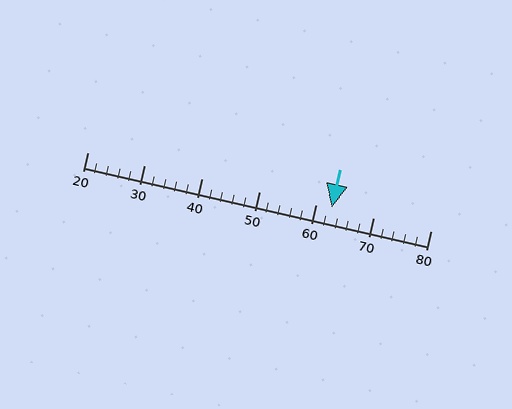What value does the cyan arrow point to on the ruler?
The cyan arrow points to approximately 63.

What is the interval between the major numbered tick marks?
The major tick marks are spaced 10 units apart.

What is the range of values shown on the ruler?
The ruler shows values from 20 to 80.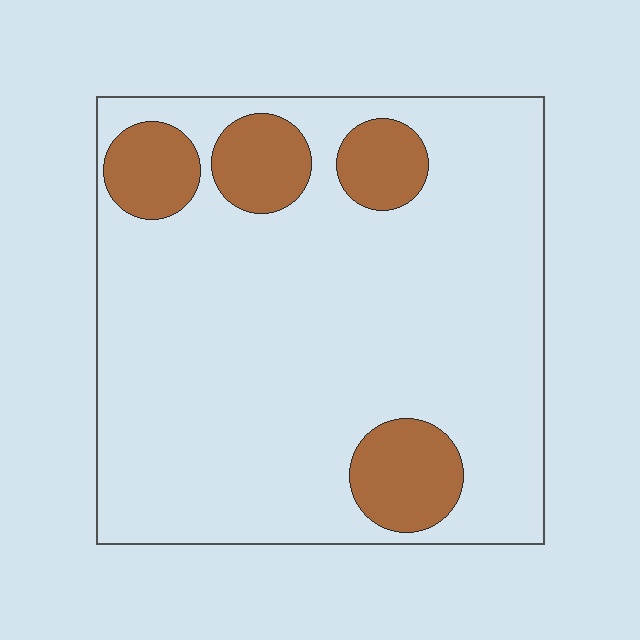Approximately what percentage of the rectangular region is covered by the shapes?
Approximately 15%.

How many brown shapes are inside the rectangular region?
4.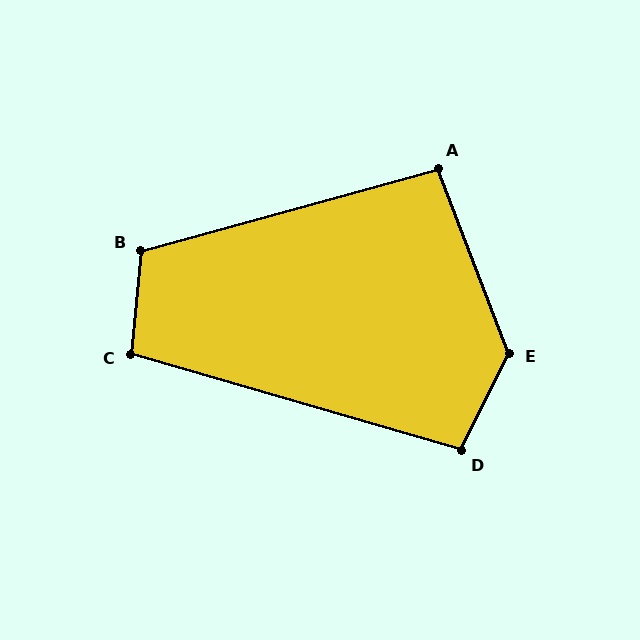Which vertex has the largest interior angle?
E, at approximately 133 degrees.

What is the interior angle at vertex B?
Approximately 111 degrees (obtuse).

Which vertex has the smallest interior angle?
A, at approximately 96 degrees.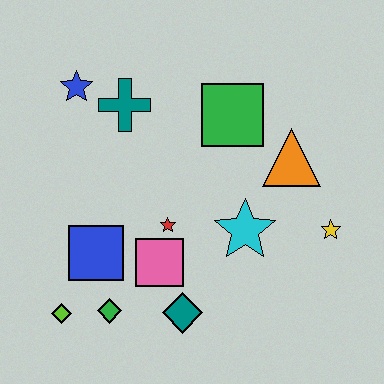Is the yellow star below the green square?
Yes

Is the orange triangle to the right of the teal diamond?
Yes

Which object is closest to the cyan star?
The red star is closest to the cyan star.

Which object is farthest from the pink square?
The blue star is farthest from the pink square.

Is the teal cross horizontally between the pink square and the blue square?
Yes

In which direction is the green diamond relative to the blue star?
The green diamond is below the blue star.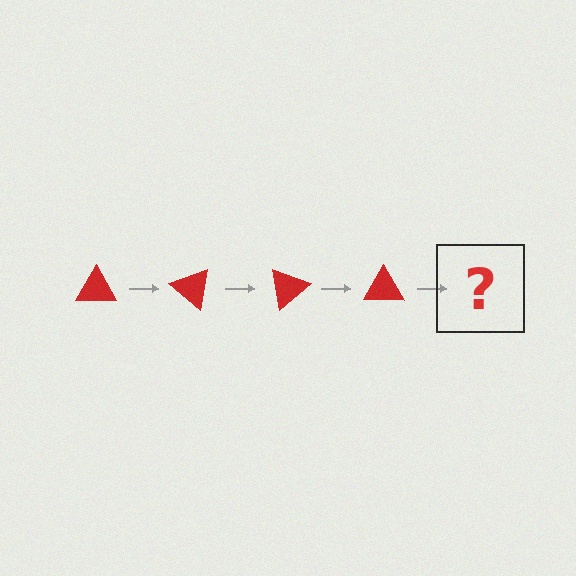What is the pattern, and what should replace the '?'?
The pattern is that the triangle rotates 40 degrees each step. The '?' should be a red triangle rotated 160 degrees.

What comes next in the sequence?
The next element should be a red triangle rotated 160 degrees.